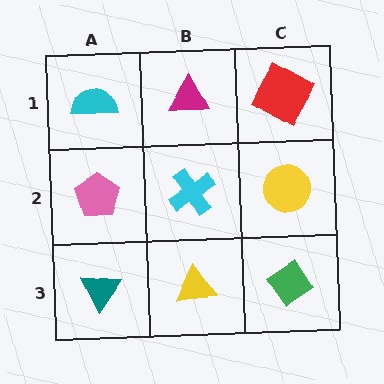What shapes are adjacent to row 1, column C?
A yellow circle (row 2, column C), a magenta triangle (row 1, column B).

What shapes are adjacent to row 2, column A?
A cyan semicircle (row 1, column A), a teal triangle (row 3, column A), a cyan cross (row 2, column B).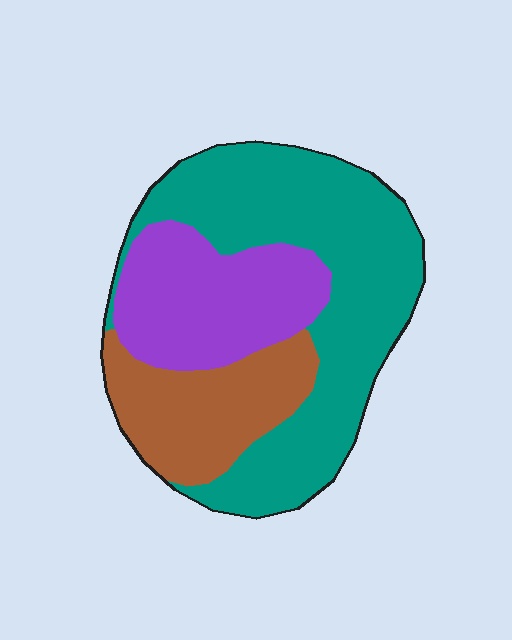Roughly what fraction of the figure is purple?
Purple covers roughly 25% of the figure.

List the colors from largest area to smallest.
From largest to smallest: teal, purple, brown.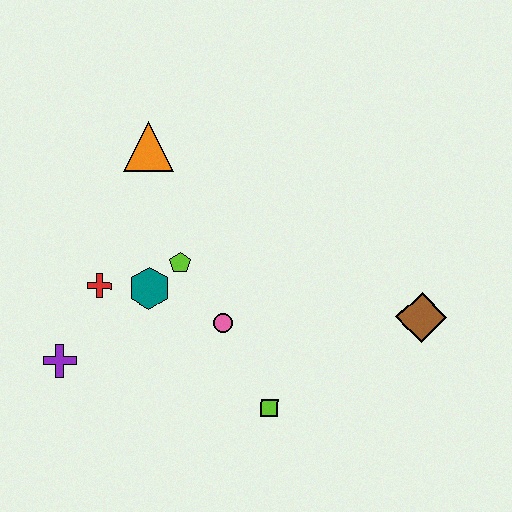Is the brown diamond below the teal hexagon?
Yes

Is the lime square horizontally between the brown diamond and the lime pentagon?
Yes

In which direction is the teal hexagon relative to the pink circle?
The teal hexagon is to the left of the pink circle.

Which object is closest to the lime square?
The pink circle is closest to the lime square.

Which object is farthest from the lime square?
The orange triangle is farthest from the lime square.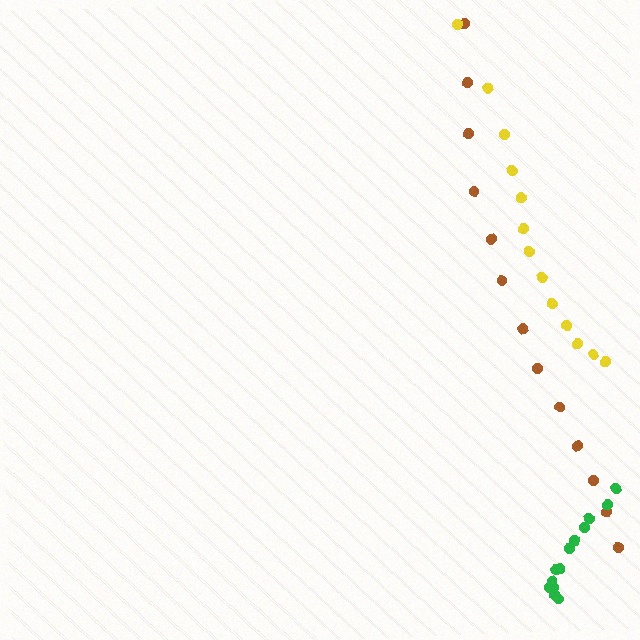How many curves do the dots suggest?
There are 3 distinct paths.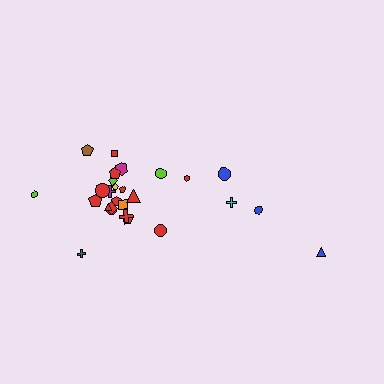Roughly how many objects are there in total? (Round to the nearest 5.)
Roughly 30 objects in total.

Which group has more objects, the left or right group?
The left group.